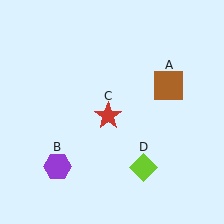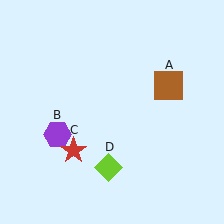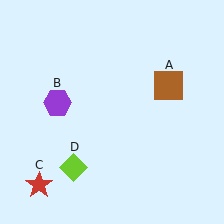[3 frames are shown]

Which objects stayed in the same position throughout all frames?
Brown square (object A) remained stationary.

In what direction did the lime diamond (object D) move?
The lime diamond (object D) moved left.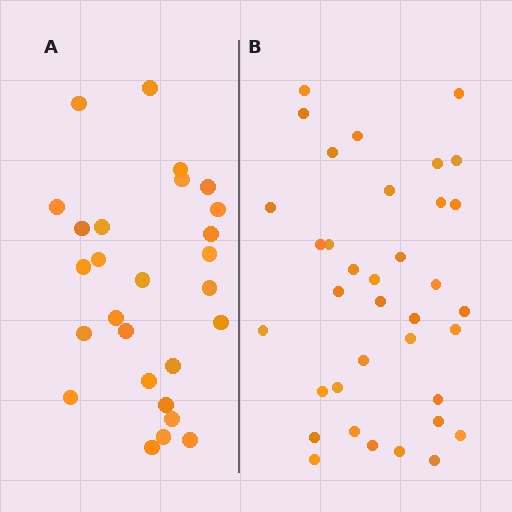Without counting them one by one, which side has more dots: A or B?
Region B (the right region) has more dots.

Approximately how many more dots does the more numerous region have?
Region B has roughly 8 or so more dots than region A.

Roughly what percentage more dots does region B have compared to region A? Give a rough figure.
About 35% more.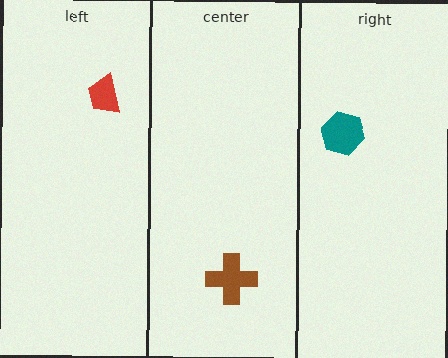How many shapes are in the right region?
1.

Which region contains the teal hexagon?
The right region.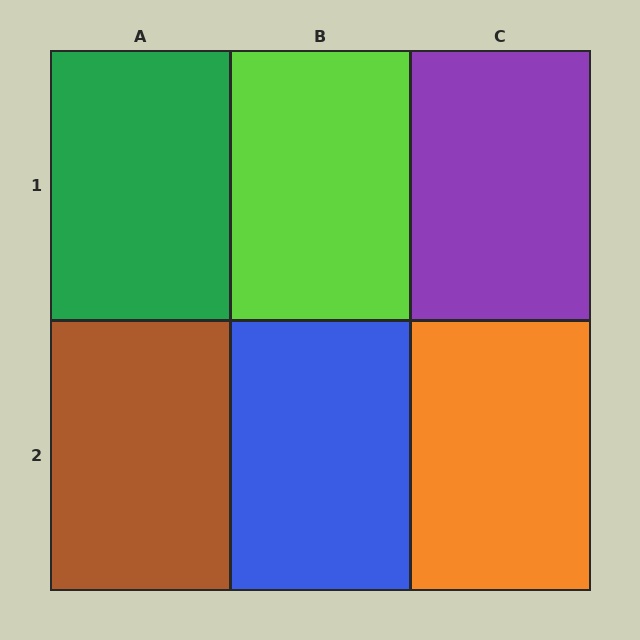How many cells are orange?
1 cell is orange.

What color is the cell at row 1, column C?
Purple.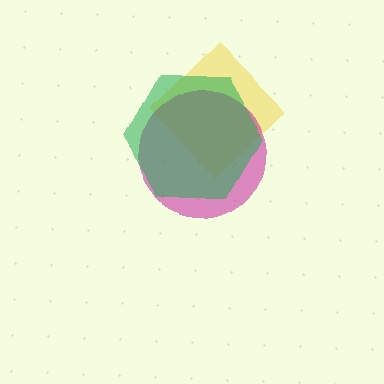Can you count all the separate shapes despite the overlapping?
Yes, there are 3 separate shapes.